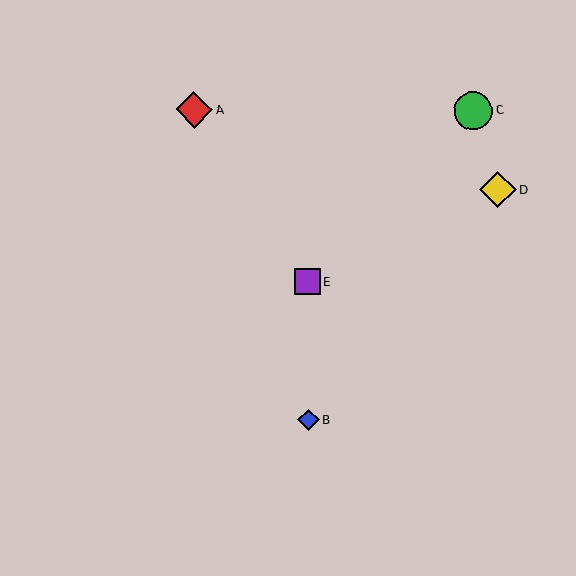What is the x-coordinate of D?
Object D is at x≈498.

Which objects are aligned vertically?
Objects B, E are aligned vertically.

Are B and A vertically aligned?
No, B is at x≈308 and A is at x≈194.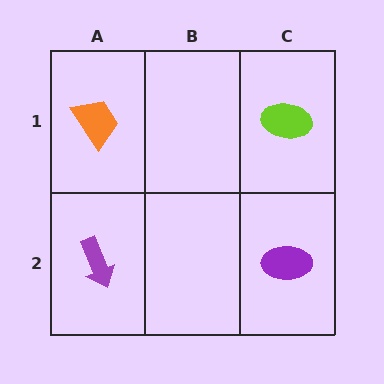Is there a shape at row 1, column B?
No, that cell is empty.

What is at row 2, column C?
A purple ellipse.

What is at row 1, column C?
A lime ellipse.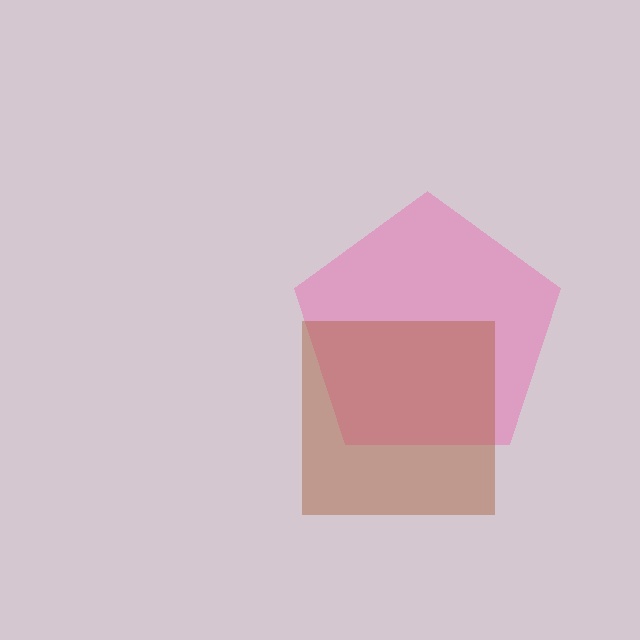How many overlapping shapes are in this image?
There are 2 overlapping shapes in the image.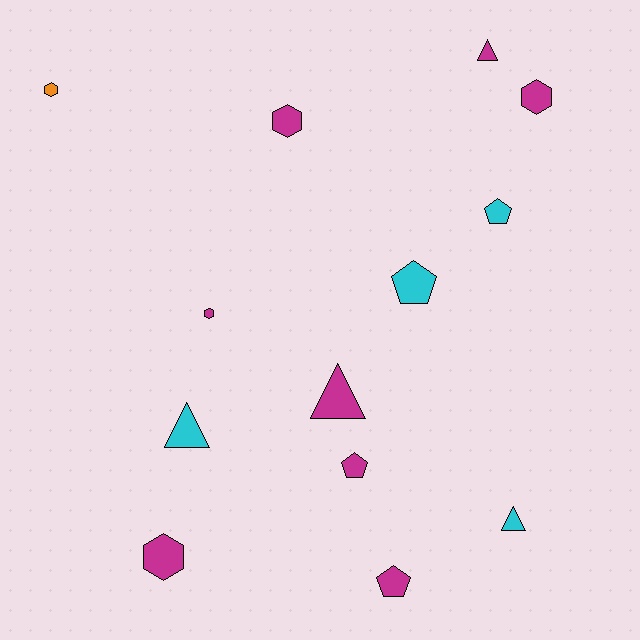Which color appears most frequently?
Magenta, with 8 objects.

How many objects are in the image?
There are 13 objects.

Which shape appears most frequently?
Hexagon, with 5 objects.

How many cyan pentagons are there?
There are 2 cyan pentagons.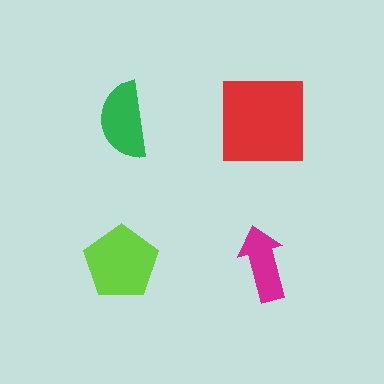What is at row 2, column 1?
A lime pentagon.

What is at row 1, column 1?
A green semicircle.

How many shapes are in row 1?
2 shapes.